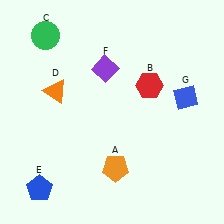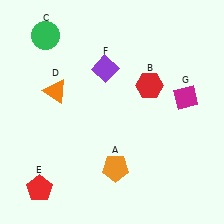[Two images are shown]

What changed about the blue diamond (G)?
In Image 1, G is blue. In Image 2, it changed to magenta.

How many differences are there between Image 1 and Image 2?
There are 2 differences between the two images.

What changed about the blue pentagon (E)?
In Image 1, E is blue. In Image 2, it changed to red.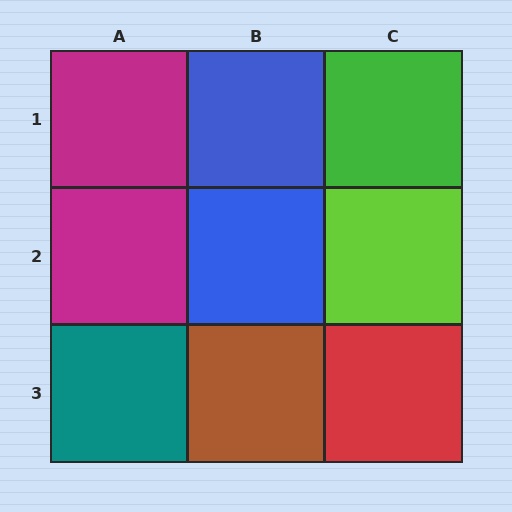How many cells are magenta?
2 cells are magenta.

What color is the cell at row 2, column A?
Magenta.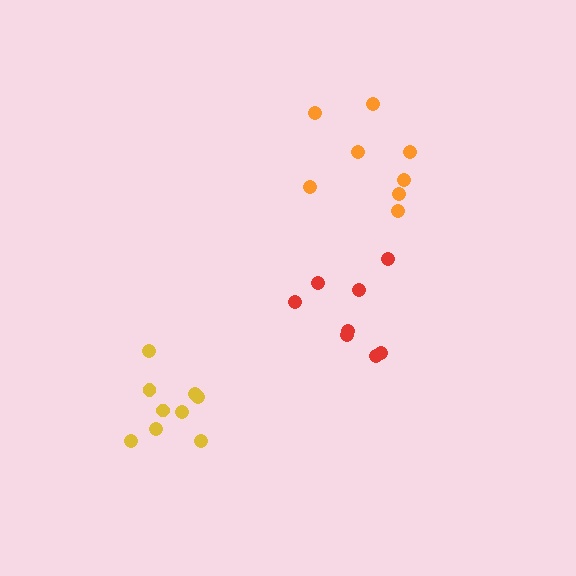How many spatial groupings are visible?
There are 3 spatial groupings.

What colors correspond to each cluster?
The clusters are colored: yellow, orange, red.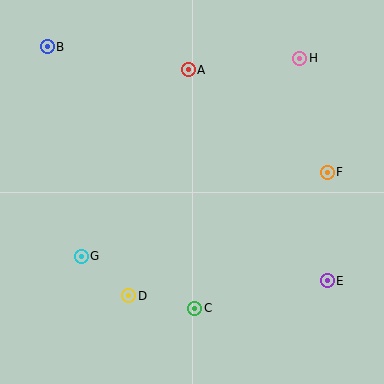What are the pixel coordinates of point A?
Point A is at (188, 70).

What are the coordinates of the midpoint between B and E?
The midpoint between B and E is at (187, 164).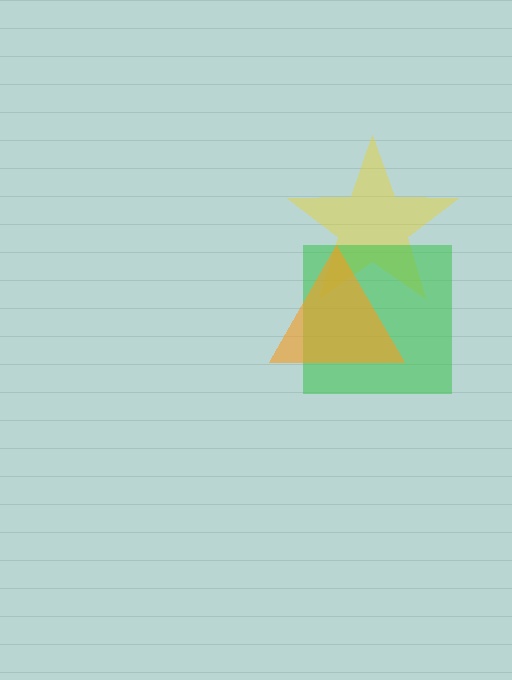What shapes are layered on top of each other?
The layered shapes are: a yellow star, a green square, an orange triangle.